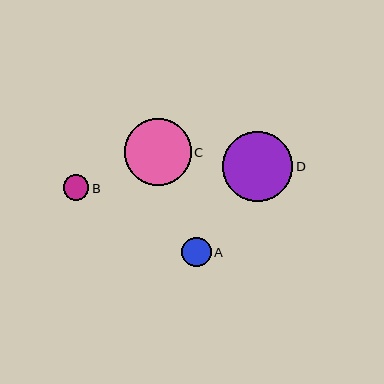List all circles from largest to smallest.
From largest to smallest: D, C, A, B.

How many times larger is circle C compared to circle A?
Circle C is approximately 2.3 times the size of circle A.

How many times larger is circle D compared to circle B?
Circle D is approximately 2.8 times the size of circle B.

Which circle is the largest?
Circle D is the largest with a size of approximately 70 pixels.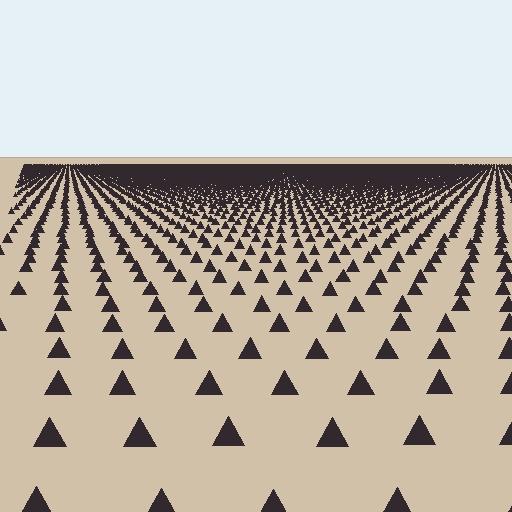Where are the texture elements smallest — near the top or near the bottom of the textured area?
Near the top.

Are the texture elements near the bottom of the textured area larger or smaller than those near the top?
Larger. Near the bottom, elements are closer to the viewer and appear at a bigger on-screen size.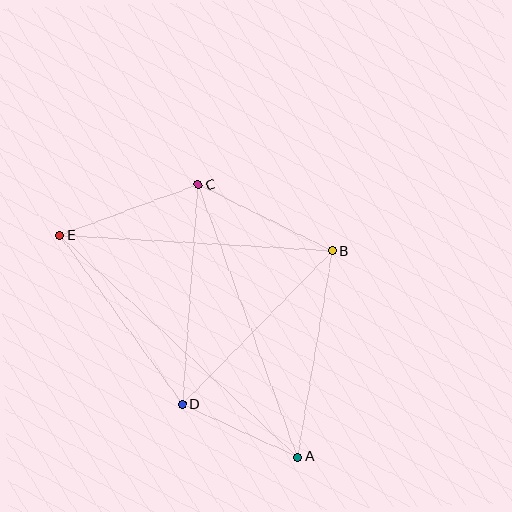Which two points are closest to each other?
Points A and D are closest to each other.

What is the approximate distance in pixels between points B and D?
The distance between B and D is approximately 214 pixels.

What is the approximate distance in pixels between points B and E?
The distance between B and E is approximately 273 pixels.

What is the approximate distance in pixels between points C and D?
The distance between C and D is approximately 220 pixels.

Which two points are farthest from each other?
Points A and E are farthest from each other.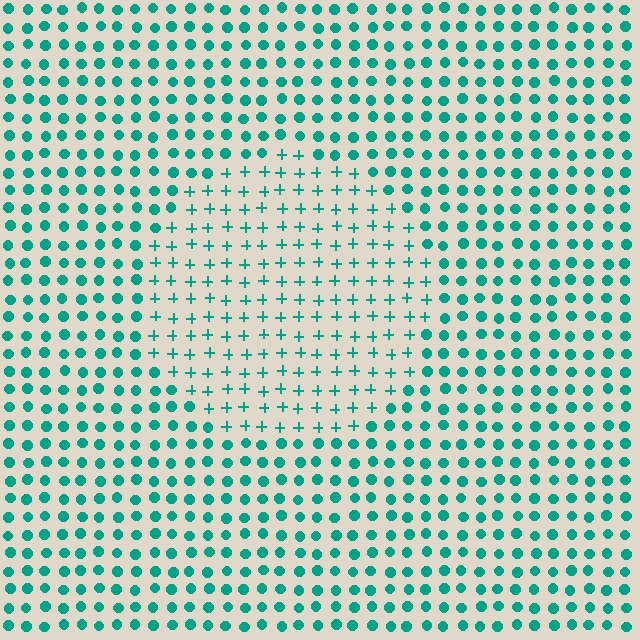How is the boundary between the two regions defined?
The boundary is defined by a change in element shape: plus signs inside vs. circles outside. All elements share the same color and spacing.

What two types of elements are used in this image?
The image uses plus signs inside the circle region and circles outside it.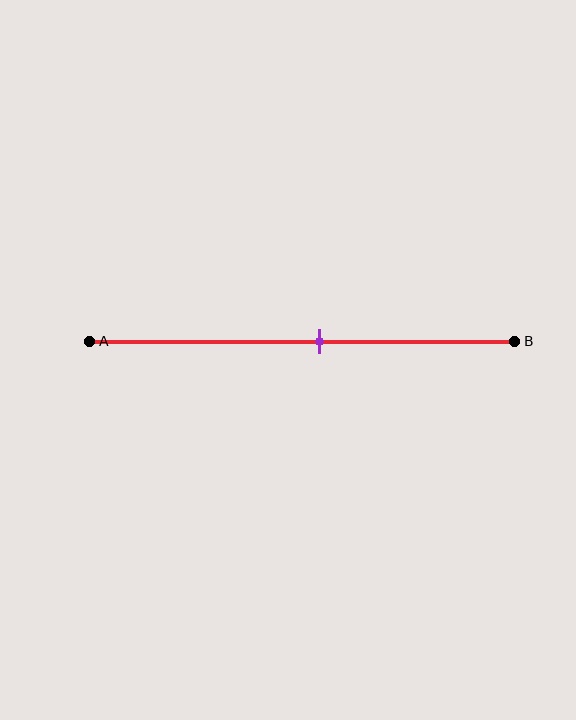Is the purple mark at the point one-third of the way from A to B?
No, the mark is at about 55% from A, not at the 33% one-third point.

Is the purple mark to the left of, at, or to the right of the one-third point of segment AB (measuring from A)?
The purple mark is to the right of the one-third point of segment AB.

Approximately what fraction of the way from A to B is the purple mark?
The purple mark is approximately 55% of the way from A to B.